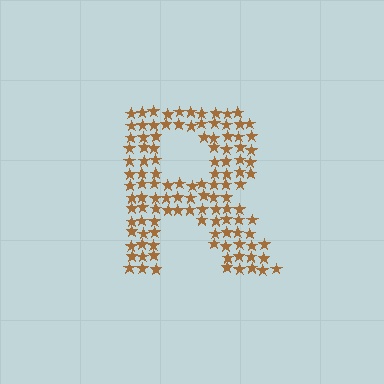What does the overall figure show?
The overall figure shows the letter R.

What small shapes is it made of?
It is made of small stars.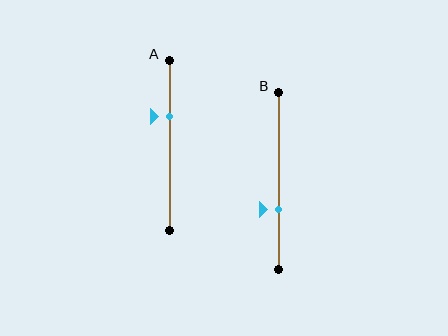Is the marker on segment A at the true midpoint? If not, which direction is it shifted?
No, the marker on segment A is shifted upward by about 17% of the segment length.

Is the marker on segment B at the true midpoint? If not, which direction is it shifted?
No, the marker on segment B is shifted downward by about 16% of the segment length.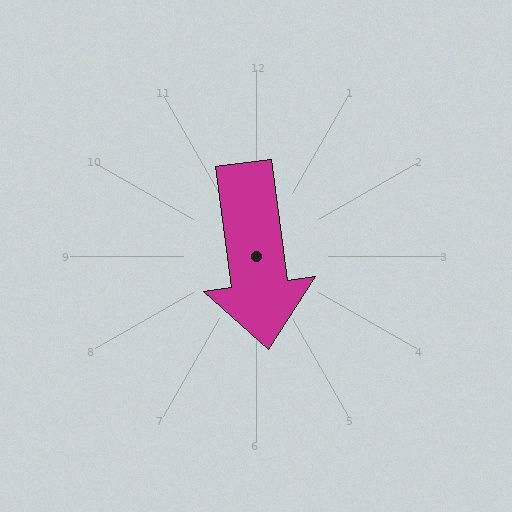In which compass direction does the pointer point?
South.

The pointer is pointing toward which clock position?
Roughly 6 o'clock.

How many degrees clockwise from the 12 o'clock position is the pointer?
Approximately 173 degrees.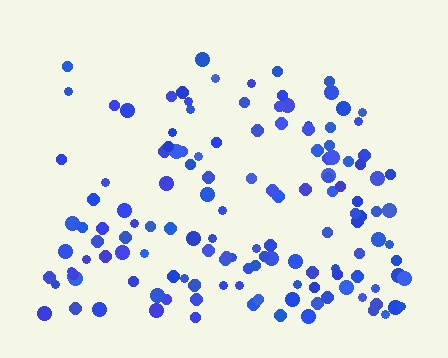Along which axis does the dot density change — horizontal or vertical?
Vertical.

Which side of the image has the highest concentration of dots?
The bottom.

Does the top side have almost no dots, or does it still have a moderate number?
Still a moderate number, just noticeably fewer than the bottom.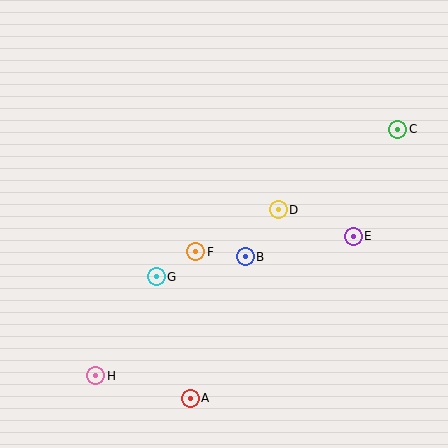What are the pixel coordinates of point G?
Point G is at (156, 277).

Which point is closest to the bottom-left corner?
Point H is closest to the bottom-left corner.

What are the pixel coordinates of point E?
Point E is at (353, 236).